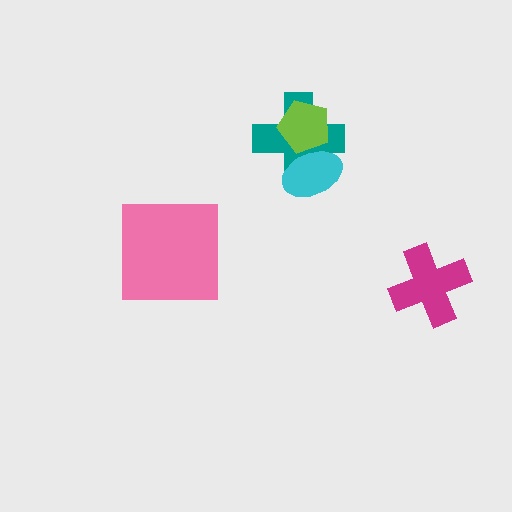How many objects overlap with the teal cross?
2 objects overlap with the teal cross.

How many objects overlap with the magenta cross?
0 objects overlap with the magenta cross.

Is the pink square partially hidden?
No, no other shape covers it.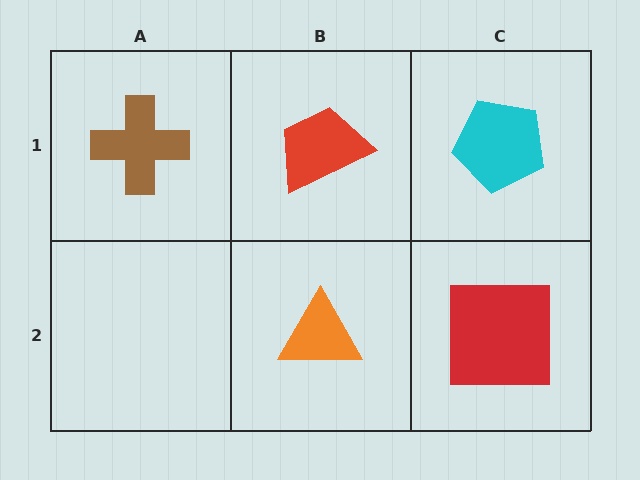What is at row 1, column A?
A brown cross.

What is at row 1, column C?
A cyan pentagon.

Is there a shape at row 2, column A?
No, that cell is empty.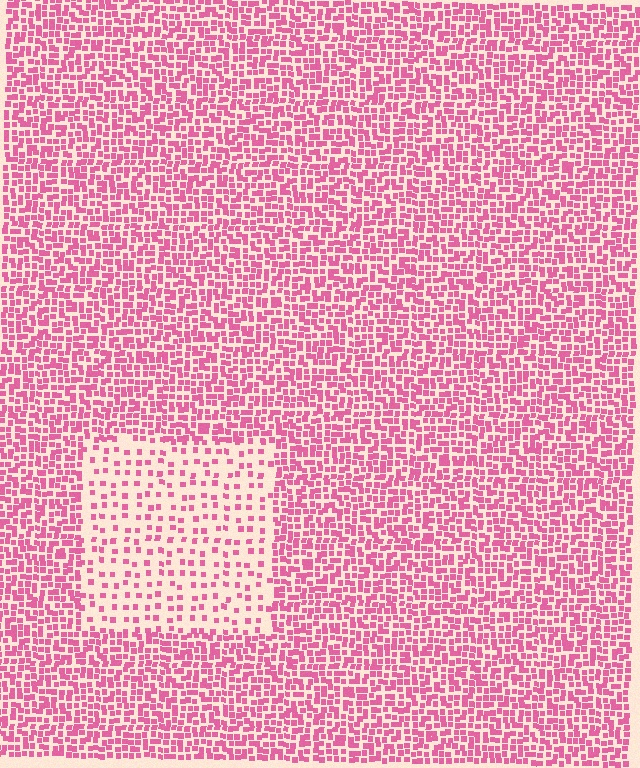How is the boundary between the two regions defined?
The boundary is defined by a change in element density (approximately 2.5x ratio). All elements are the same color, size, and shape.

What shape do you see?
I see a rectangle.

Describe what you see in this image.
The image contains small pink elements arranged at two different densities. A rectangle-shaped region is visible where the elements are less densely packed than the surrounding area.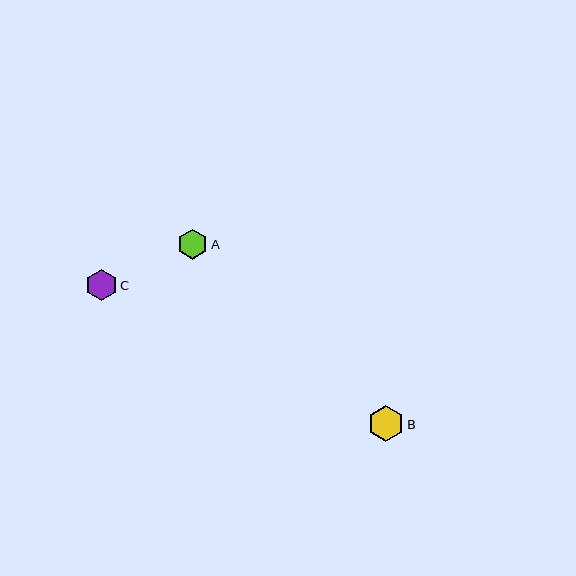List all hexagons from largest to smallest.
From largest to smallest: B, C, A.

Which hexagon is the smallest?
Hexagon A is the smallest with a size of approximately 30 pixels.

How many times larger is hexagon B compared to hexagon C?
Hexagon B is approximately 1.1 times the size of hexagon C.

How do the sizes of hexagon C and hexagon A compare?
Hexagon C and hexagon A are approximately the same size.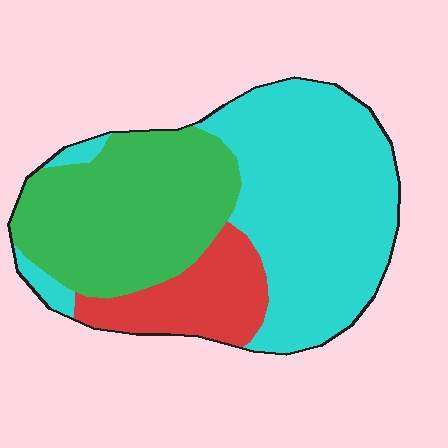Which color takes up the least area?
Red, at roughly 15%.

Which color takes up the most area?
Cyan, at roughly 50%.